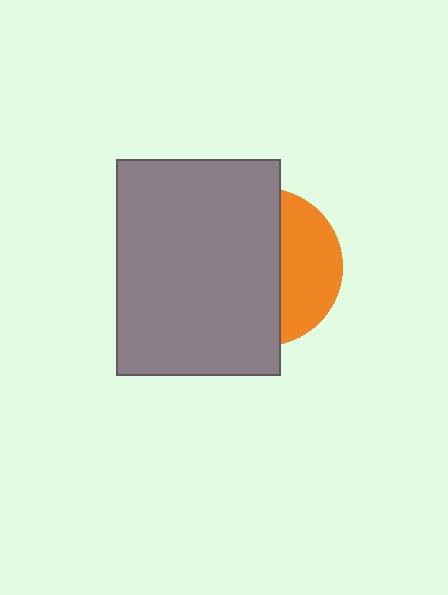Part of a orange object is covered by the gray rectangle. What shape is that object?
It is a circle.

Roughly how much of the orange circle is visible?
A small part of it is visible (roughly 36%).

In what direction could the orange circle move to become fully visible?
The orange circle could move right. That would shift it out from behind the gray rectangle entirely.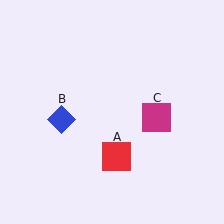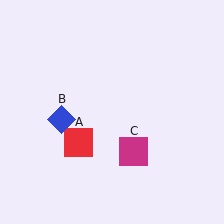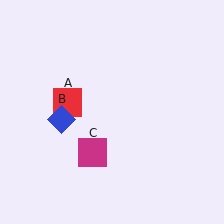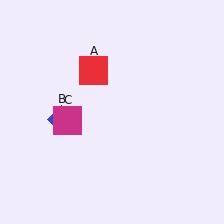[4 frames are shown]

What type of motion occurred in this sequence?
The red square (object A), magenta square (object C) rotated clockwise around the center of the scene.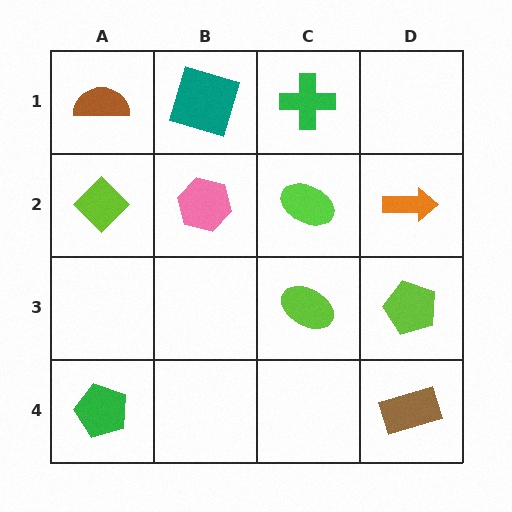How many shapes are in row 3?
2 shapes.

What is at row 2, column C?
A lime ellipse.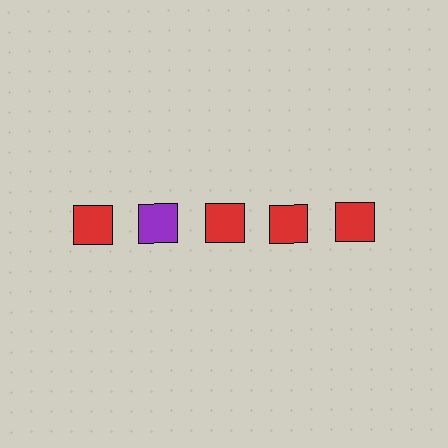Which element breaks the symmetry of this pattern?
The purple square in the top row, second from left column breaks the symmetry. All other shapes are red squares.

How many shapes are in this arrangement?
There are 5 shapes arranged in a grid pattern.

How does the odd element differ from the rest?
It has a different color: purple instead of red.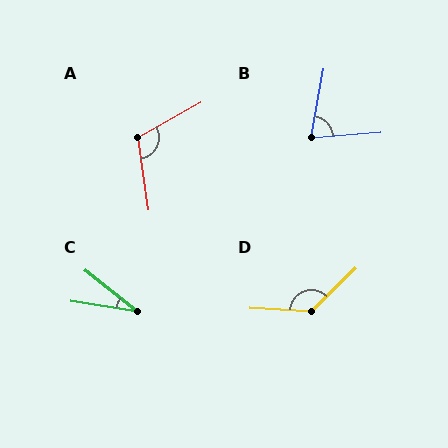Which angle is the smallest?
C, at approximately 29 degrees.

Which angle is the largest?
D, at approximately 132 degrees.